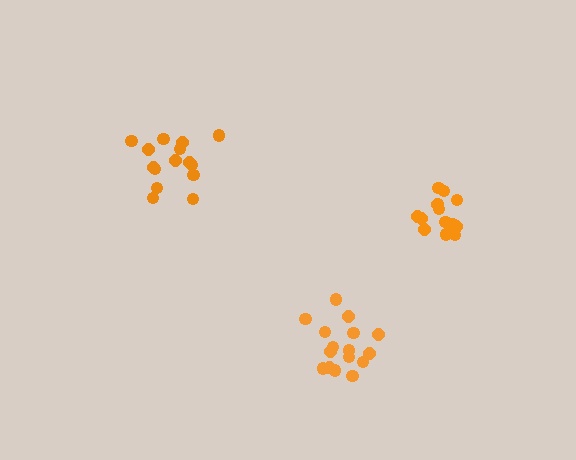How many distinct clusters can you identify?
There are 3 distinct clusters.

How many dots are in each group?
Group 1: 15 dots, Group 2: 16 dots, Group 3: 15 dots (46 total).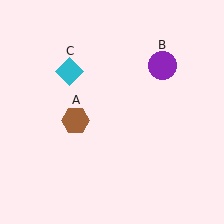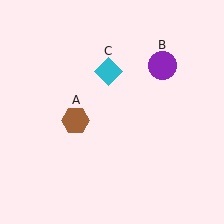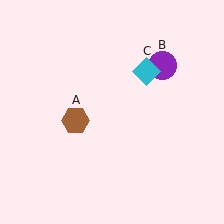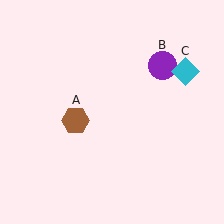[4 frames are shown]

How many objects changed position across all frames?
1 object changed position: cyan diamond (object C).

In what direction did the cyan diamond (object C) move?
The cyan diamond (object C) moved right.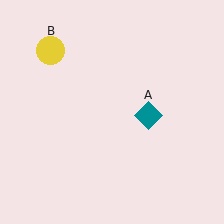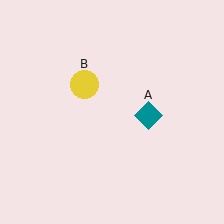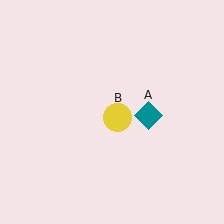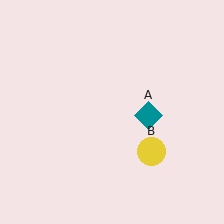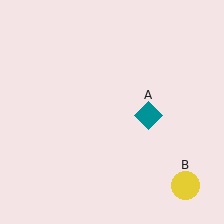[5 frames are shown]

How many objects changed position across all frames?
1 object changed position: yellow circle (object B).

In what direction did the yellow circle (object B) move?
The yellow circle (object B) moved down and to the right.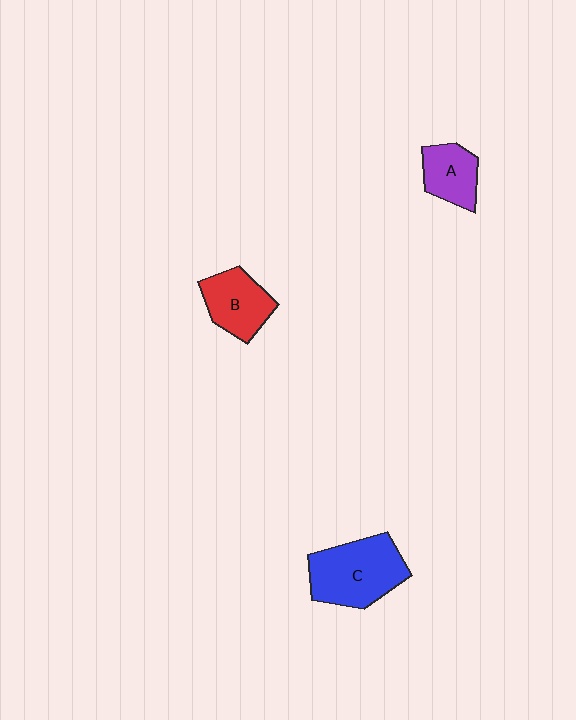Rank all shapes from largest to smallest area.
From largest to smallest: C (blue), B (red), A (purple).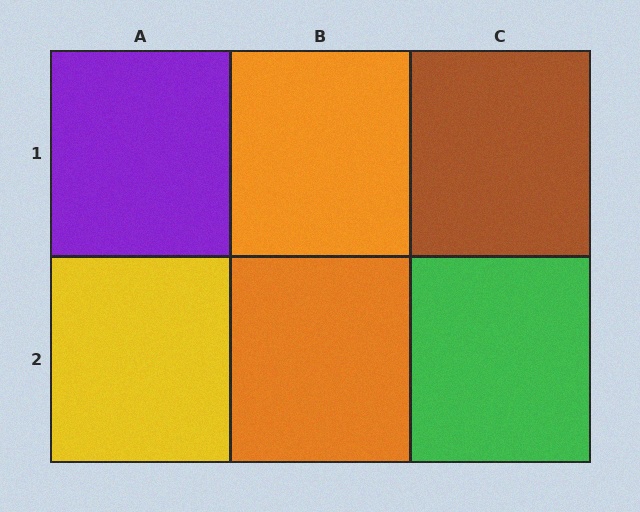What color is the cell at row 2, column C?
Green.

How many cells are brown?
1 cell is brown.